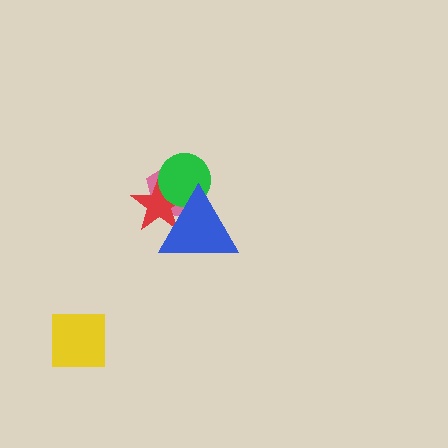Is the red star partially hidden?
Yes, it is partially covered by another shape.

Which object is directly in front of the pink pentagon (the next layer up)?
The red star is directly in front of the pink pentagon.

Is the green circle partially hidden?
Yes, it is partially covered by another shape.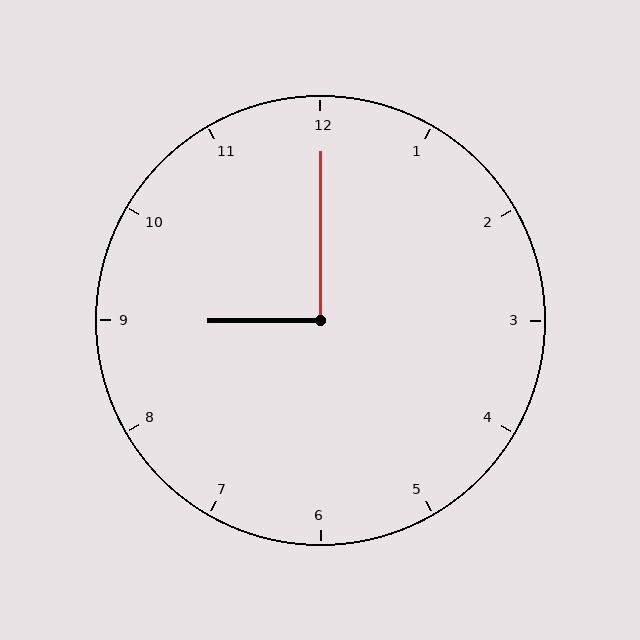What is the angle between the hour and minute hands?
Approximately 90 degrees.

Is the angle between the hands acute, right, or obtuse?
It is right.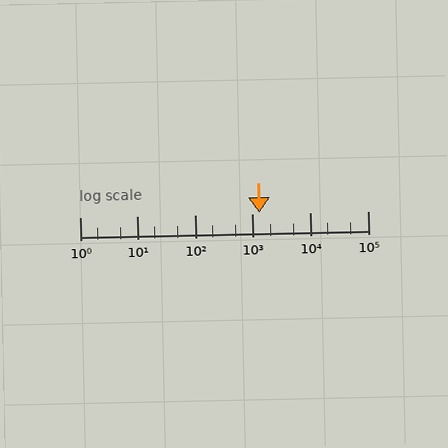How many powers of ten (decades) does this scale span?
The scale spans 5 decades, from 1 to 100000.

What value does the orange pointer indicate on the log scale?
The pointer indicates approximately 1300.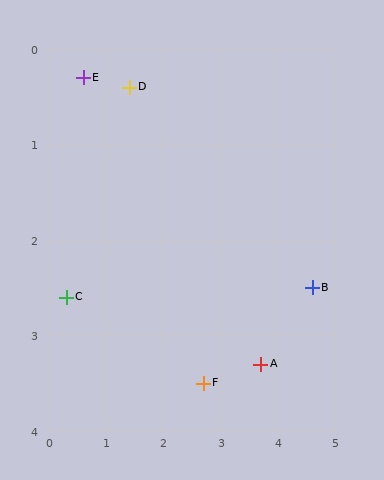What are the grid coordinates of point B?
Point B is at approximately (4.6, 2.5).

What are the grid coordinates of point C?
Point C is at approximately (0.3, 2.6).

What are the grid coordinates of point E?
Point E is at approximately (0.6, 0.3).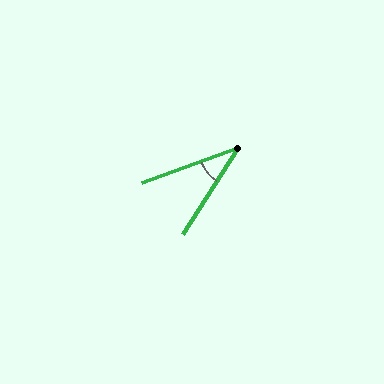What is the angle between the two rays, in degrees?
Approximately 37 degrees.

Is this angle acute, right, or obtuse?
It is acute.